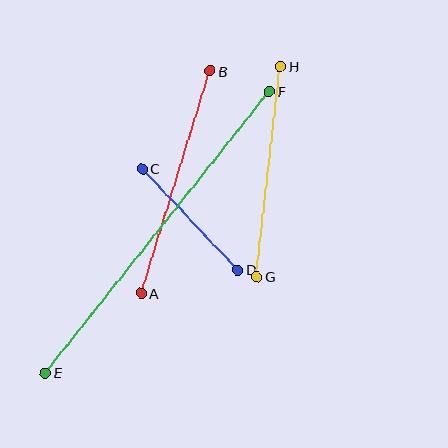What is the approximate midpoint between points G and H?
The midpoint is at approximately (269, 172) pixels.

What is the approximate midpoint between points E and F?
The midpoint is at approximately (157, 232) pixels.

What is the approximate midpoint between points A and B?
The midpoint is at approximately (176, 182) pixels.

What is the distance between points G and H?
The distance is approximately 211 pixels.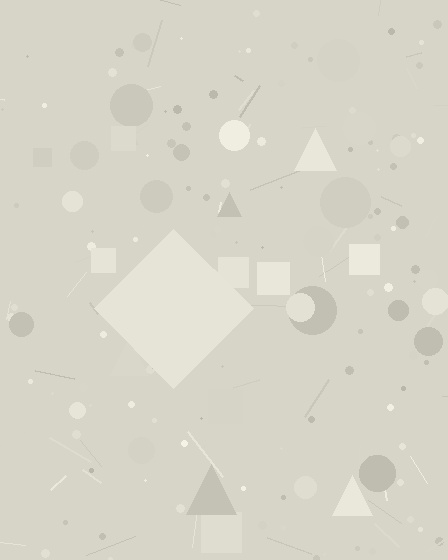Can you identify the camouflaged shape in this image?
The camouflaged shape is a diamond.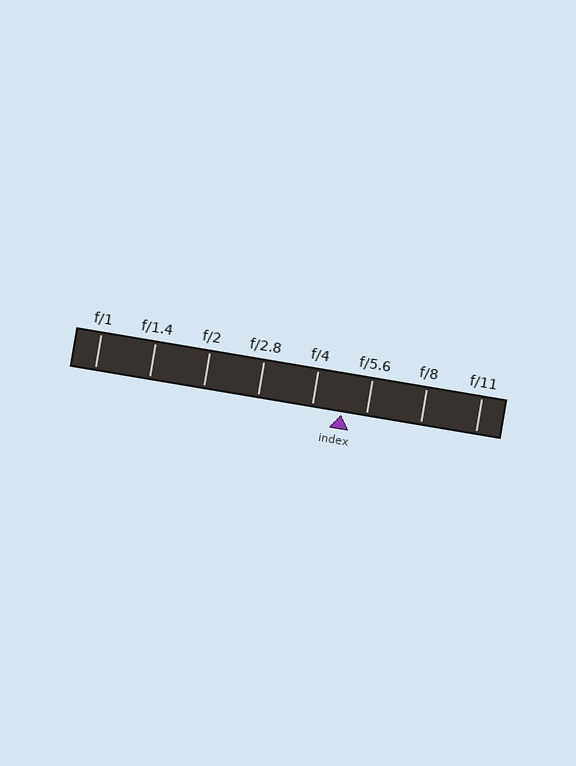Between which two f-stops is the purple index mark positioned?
The index mark is between f/4 and f/5.6.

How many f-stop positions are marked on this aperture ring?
There are 8 f-stop positions marked.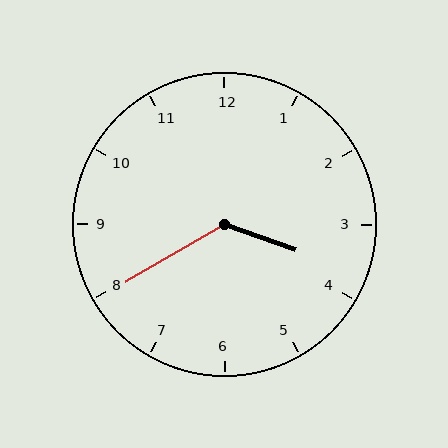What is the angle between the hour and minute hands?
Approximately 130 degrees.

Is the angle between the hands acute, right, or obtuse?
It is obtuse.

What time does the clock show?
3:40.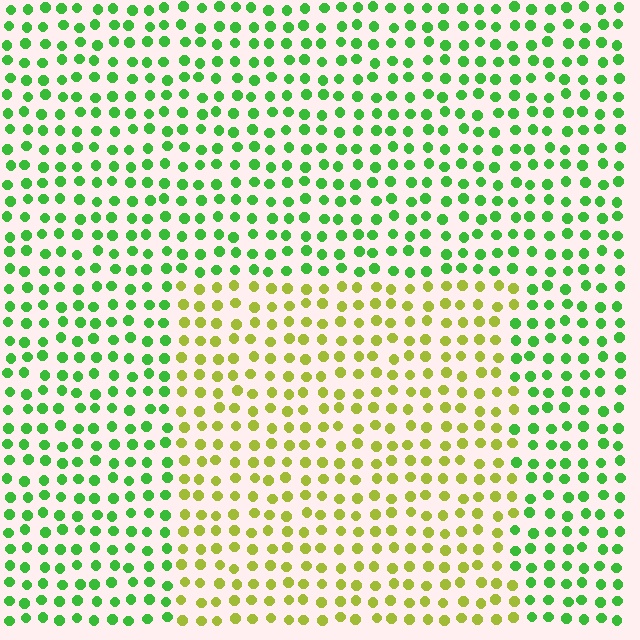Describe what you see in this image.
The image is filled with small green elements in a uniform arrangement. A rectangle-shaped region is visible where the elements are tinted to a slightly different hue, forming a subtle color boundary.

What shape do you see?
I see a rectangle.